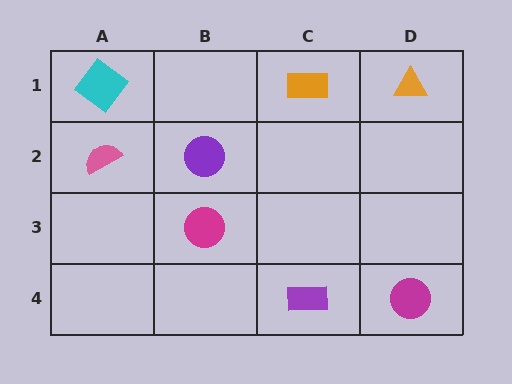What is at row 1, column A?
A cyan diamond.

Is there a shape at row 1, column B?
No, that cell is empty.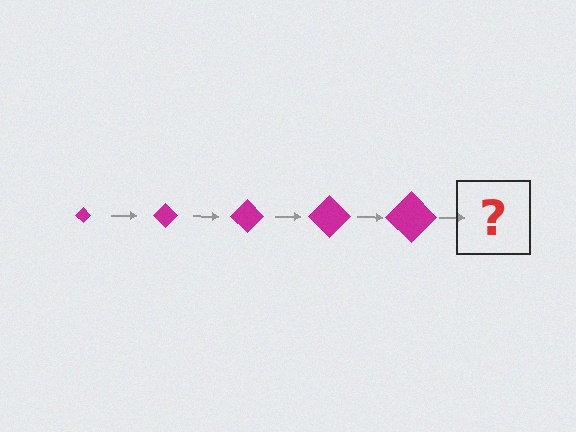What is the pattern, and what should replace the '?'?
The pattern is that the diamond gets progressively larger each step. The '?' should be a magenta diamond, larger than the previous one.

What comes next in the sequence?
The next element should be a magenta diamond, larger than the previous one.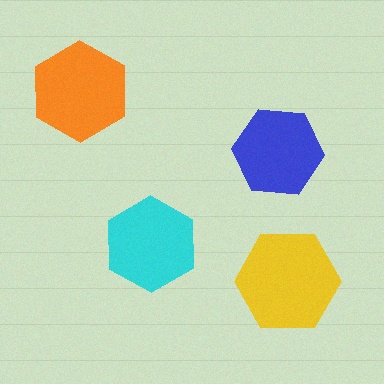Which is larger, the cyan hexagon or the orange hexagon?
The orange one.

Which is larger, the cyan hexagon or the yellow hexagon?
The yellow one.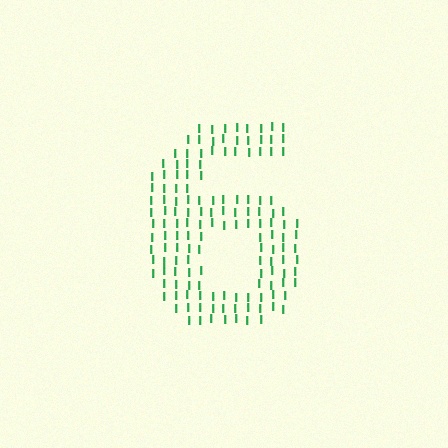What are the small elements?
The small elements are letter I's.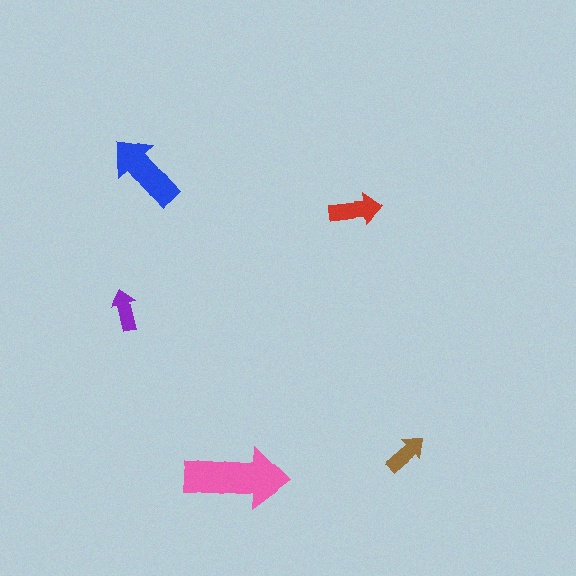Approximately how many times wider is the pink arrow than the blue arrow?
About 1.5 times wider.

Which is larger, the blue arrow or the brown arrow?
The blue one.